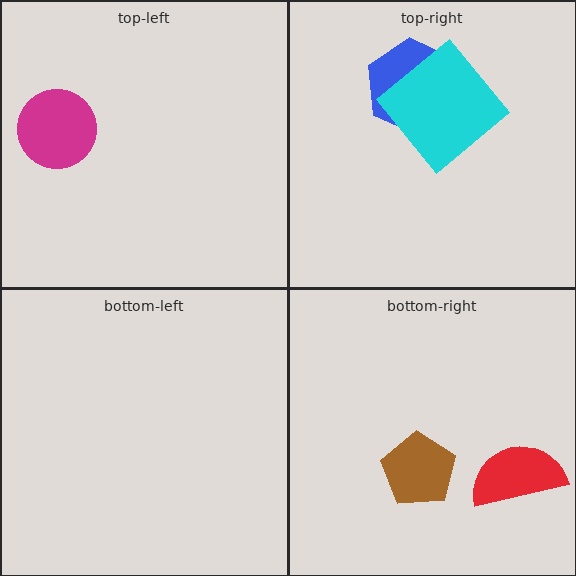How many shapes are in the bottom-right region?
2.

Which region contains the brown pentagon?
The bottom-right region.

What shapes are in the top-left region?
The magenta circle.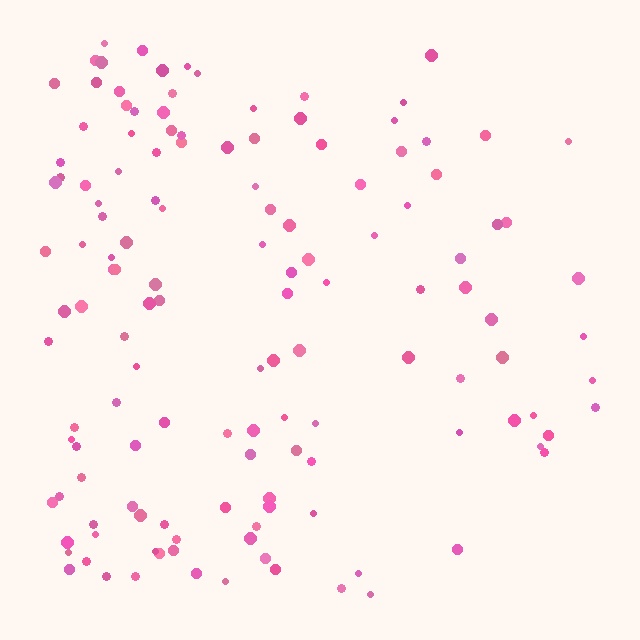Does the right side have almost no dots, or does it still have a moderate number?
Still a moderate number, just noticeably fewer than the left.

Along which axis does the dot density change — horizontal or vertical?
Horizontal.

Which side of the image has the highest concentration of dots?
The left.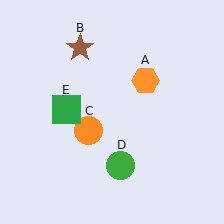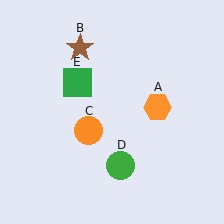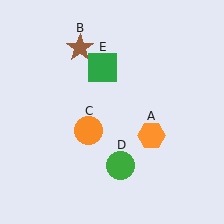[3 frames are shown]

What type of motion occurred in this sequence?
The orange hexagon (object A), green square (object E) rotated clockwise around the center of the scene.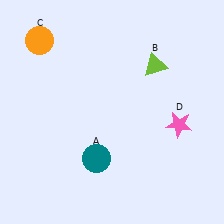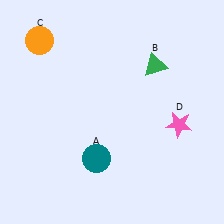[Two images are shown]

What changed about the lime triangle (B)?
In Image 1, B is lime. In Image 2, it changed to green.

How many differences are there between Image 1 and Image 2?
There is 1 difference between the two images.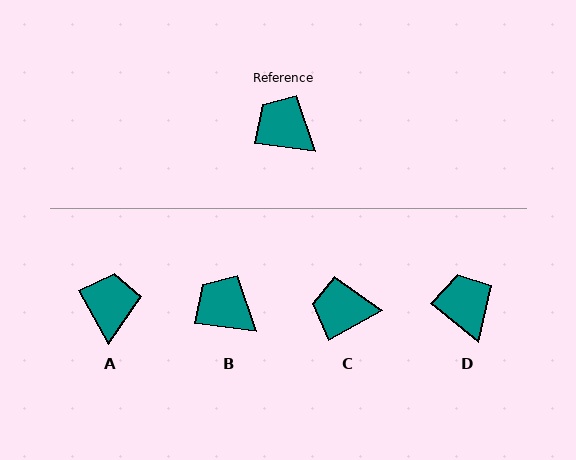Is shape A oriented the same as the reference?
No, it is off by about 54 degrees.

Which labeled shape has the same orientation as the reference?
B.